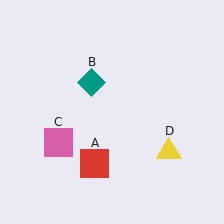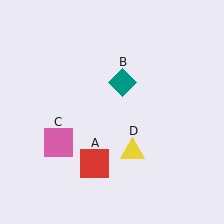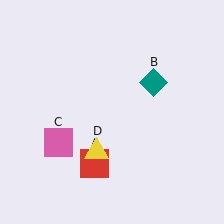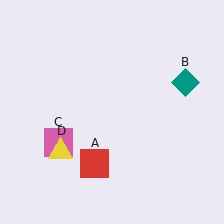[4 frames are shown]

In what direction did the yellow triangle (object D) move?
The yellow triangle (object D) moved left.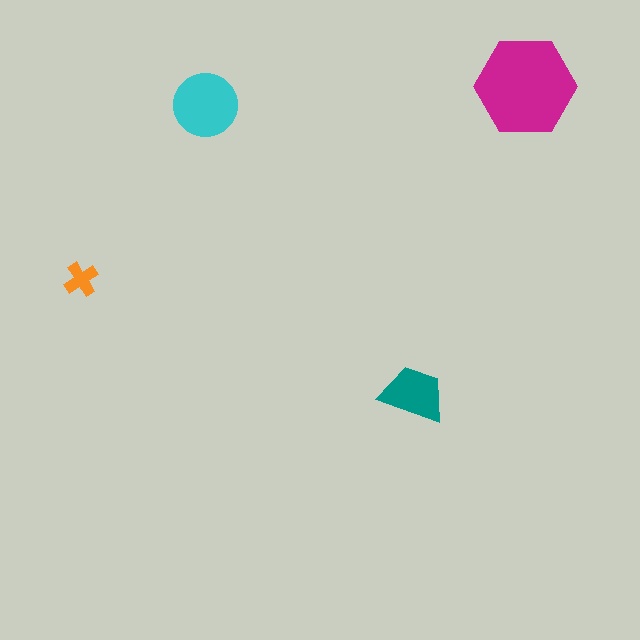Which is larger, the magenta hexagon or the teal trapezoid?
The magenta hexagon.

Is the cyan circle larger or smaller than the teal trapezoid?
Larger.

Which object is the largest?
The magenta hexagon.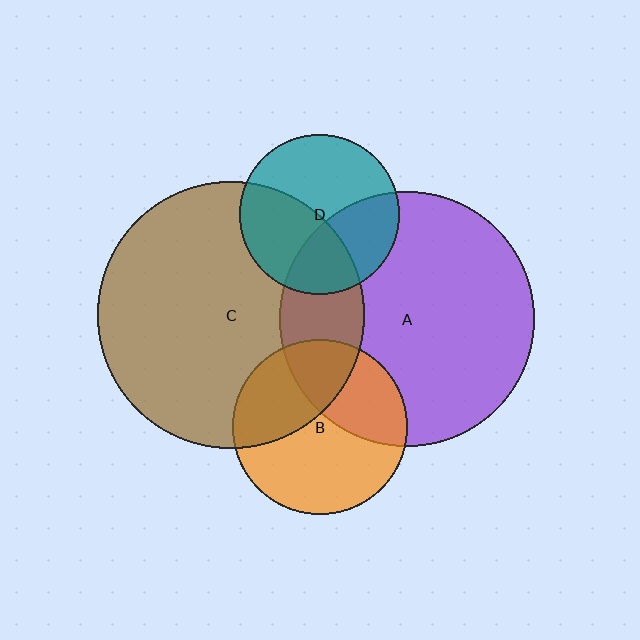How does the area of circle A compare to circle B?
Approximately 2.1 times.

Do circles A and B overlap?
Yes.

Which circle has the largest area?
Circle C (brown).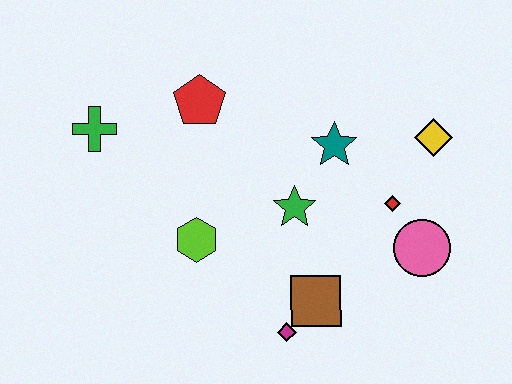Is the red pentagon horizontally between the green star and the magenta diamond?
No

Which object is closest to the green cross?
The red pentagon is closest to the green cross.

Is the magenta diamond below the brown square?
Yes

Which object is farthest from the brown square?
The green cross is farthest from the brown square.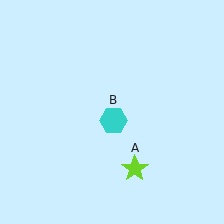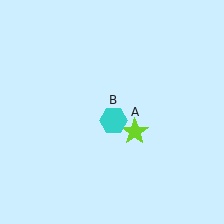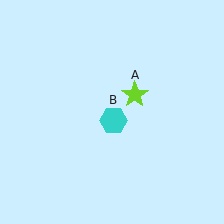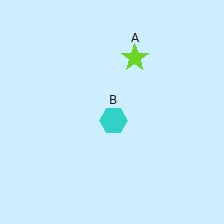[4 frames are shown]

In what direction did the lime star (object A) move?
The lime star (object A) moved up.